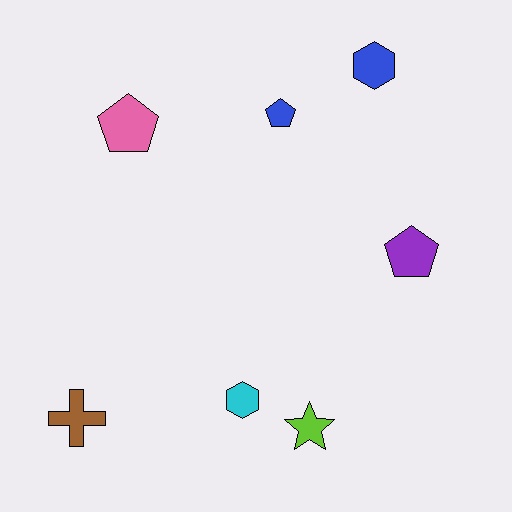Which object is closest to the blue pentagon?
The blue hexagon is closest to the blue pentagon.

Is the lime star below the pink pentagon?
Yes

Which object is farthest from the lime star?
The blue hexagon is farthest from the lime star.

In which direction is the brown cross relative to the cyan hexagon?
The brown cross is to the left of the cyan hexagon.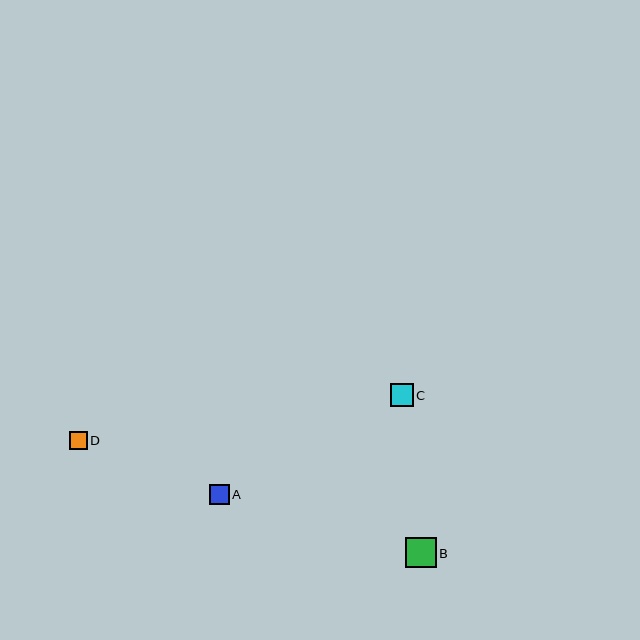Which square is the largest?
Square B is the largest with a size of approximately 31 pixels.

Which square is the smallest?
Square D is the smallest with a size of approximately 17 pixels.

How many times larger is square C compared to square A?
Square C is approximately 1.1 times the size of square A.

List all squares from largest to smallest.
From largest to smallest: B, C, A, D.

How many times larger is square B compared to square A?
Square B is approximately 1.5 times the size of square A.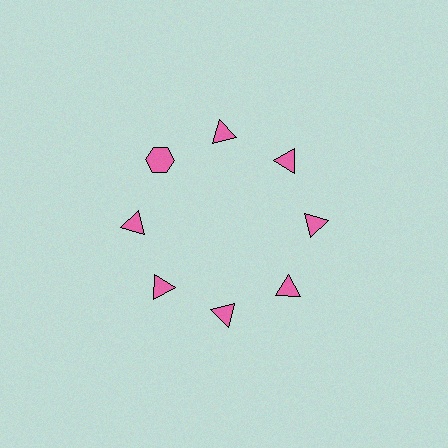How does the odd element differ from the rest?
It has a different shape: hexagon instead of triangle.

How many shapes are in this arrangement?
There are 8 shapes arranged in a ring pattern.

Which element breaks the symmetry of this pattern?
The pink hexagon at roughly the 10 o'clock position breaks the symmetry. All other shapes are pink triangles.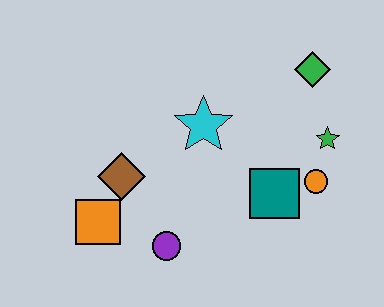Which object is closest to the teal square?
The orange circle is closest to the teal square.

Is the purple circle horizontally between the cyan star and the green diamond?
No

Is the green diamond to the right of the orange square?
Yes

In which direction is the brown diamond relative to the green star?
The brown diamond is to the left of the green star.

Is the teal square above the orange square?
Yes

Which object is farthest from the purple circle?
The green diamond is farthest from the purple circle.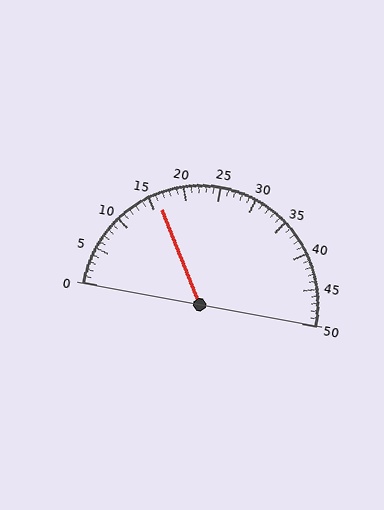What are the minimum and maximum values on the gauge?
The gauge ranges from 0 to 50.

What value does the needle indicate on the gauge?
The needle indicates approximately 16.